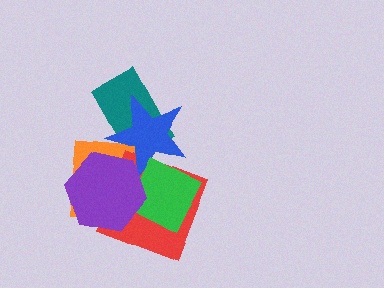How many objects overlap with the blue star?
5 objects overlap with the blue star.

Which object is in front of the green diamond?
The purple hexagon is in front of the green diamond.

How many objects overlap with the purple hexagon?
4 objects overlap with the purple hexagon.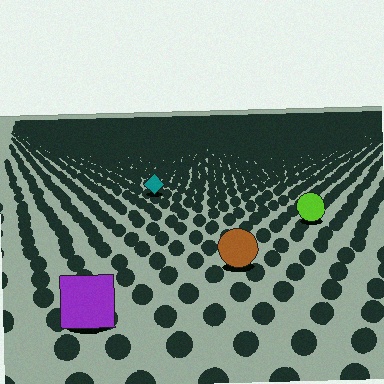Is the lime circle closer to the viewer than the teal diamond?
Yes. The lime circle is closer — you can tell from the texture gradient: the ground texture is coarser near it.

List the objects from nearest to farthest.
From nearest to farthest: the purple square, the brown circle, the lime circle, the teal diamond.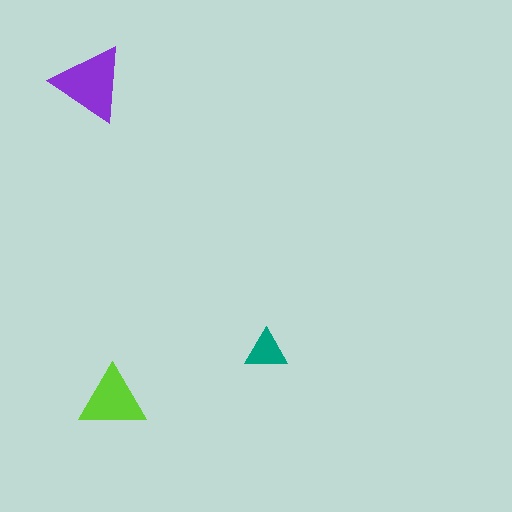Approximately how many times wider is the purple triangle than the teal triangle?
About 2 times wider.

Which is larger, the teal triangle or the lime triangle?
The lime one.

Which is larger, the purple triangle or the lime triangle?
The purple one.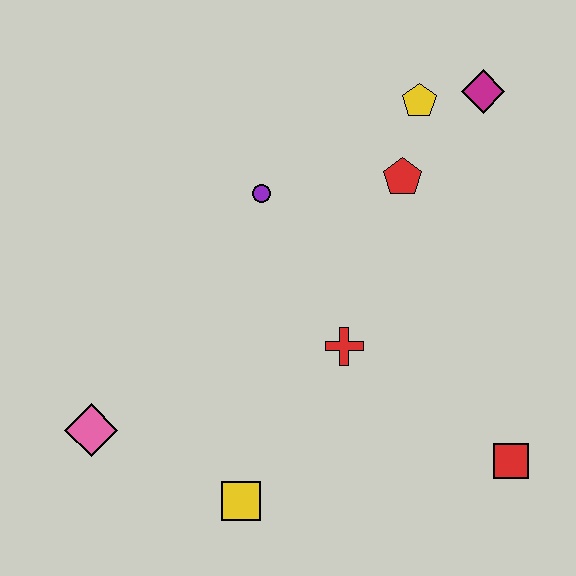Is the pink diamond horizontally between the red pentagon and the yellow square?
No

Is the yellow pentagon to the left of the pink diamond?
No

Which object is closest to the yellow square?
The pink diamond is closest to the yellow square.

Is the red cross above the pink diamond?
Yes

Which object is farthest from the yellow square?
The magenta diamond is farthest from the yellow square.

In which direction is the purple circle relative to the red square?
The purple circle is above the red square.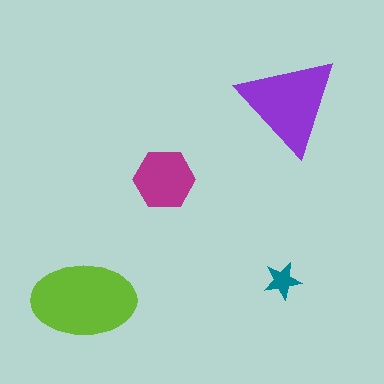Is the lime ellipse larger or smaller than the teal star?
Larger.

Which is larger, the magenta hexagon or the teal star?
The magenta hexagon.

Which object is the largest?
The lime ellipse.